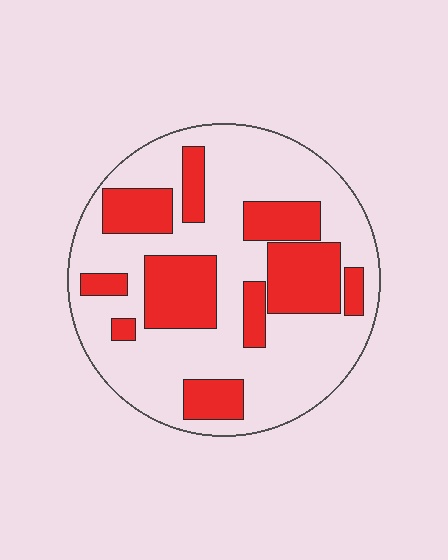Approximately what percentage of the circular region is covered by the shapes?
Approximately 35%.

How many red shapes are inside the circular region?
10.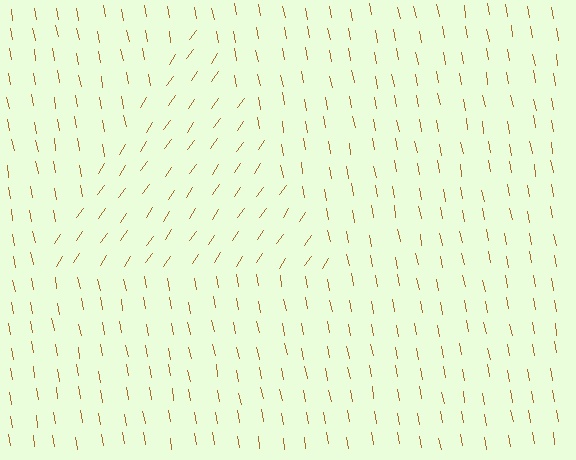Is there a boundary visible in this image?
Yes, there is a texture boundary formed by a change in line orientation.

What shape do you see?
I see a triangle.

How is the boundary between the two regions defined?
The boundary is defined purely by a change in line orientation (approximately 45 degrees difference). All lines are the same color and thickness.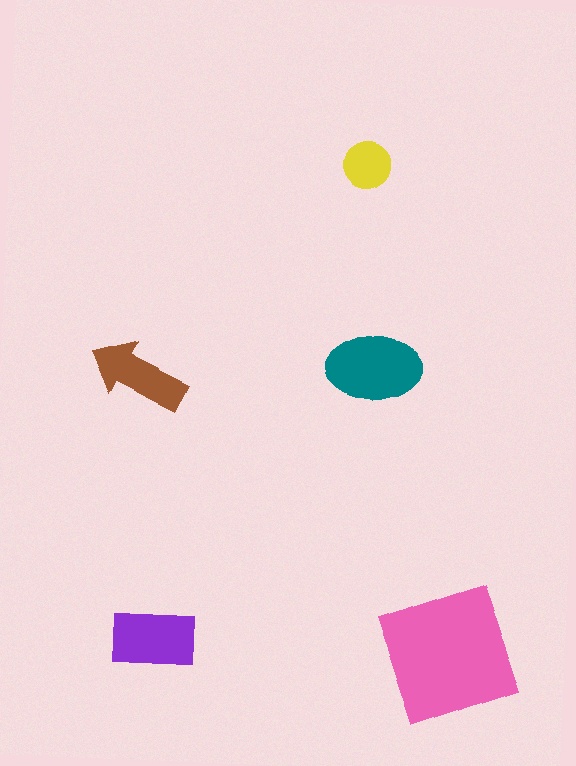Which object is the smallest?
The yellow circle.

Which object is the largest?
The pink square.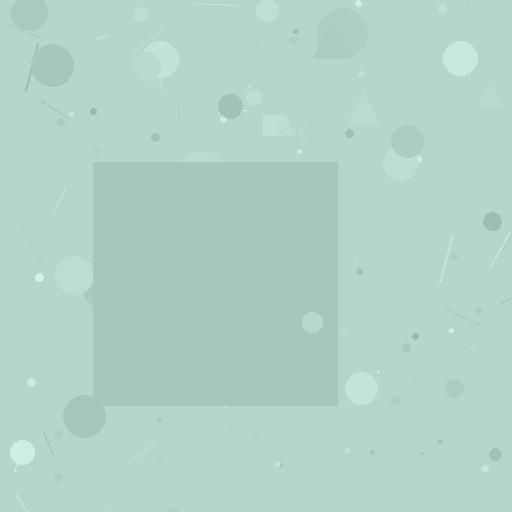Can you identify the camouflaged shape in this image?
The camouflaged shape is a square.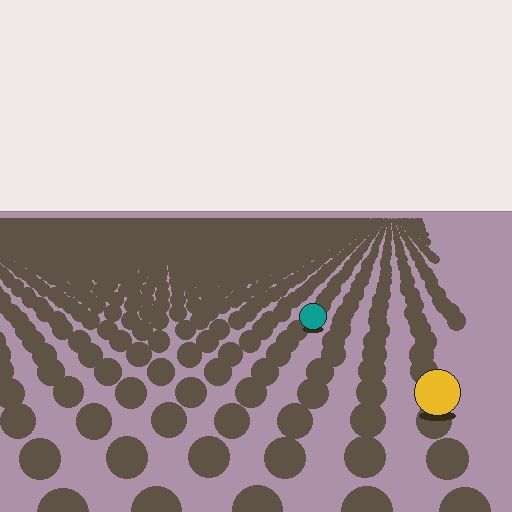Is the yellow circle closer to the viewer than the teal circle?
Yes. The yellow circle is closer — you can tell from the texture gradient: the ground texture is coarser near it.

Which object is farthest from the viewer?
The teal circle is farthest from the viewer. It appears smaller and the ground texture around it is denser.